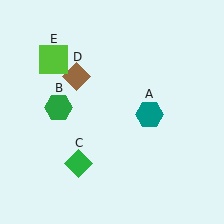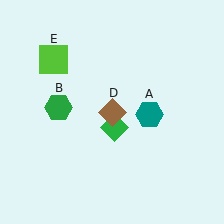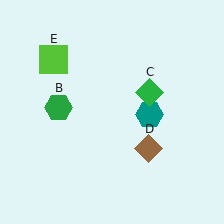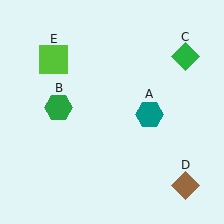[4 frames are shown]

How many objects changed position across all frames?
2 objects changed position: green diamond (object C), brown diamond (object D).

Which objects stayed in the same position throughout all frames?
Teal hexagon (object A) and green hexagon (object B) and lime square (object E) remained stationary.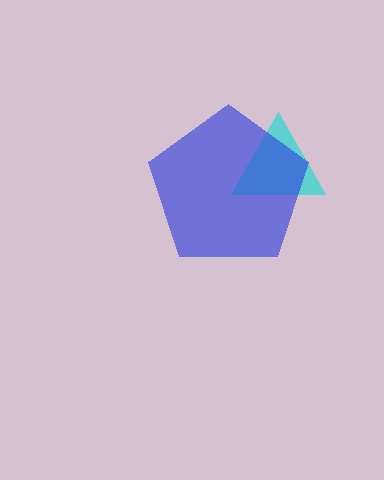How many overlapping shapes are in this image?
There are 2 overlapping shapes in the image.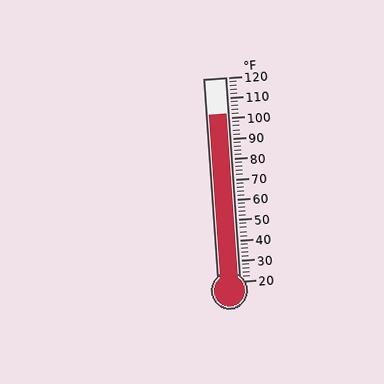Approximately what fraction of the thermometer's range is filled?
The thermometer is filled to approximately 80% of its range.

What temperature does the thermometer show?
The thermometer shows approximately 102°F.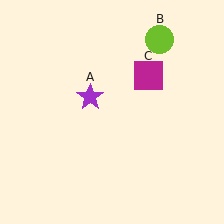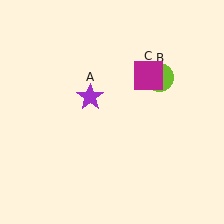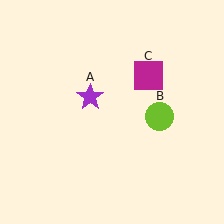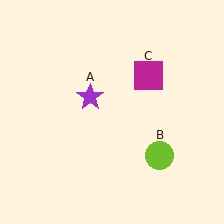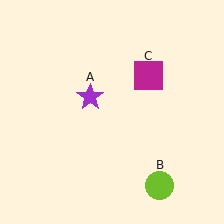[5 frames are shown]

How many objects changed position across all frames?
1 object changed position: lime circle (object B).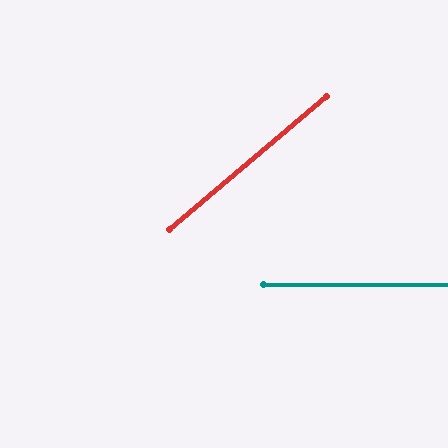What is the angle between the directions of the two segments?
Approximately 40 degrees.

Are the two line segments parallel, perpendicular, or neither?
Neither parallel nor perpendicular — they differ by about 40°.